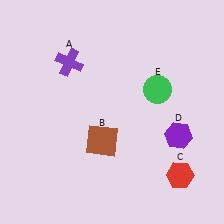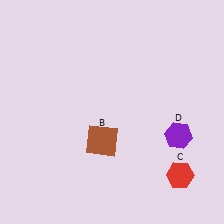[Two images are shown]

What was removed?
The purple cross (A), the green circle (E) were removed in Image 2.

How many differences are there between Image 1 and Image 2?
There are 2 differences between the two images.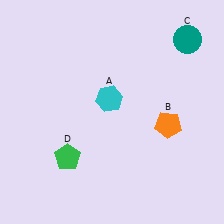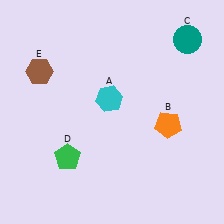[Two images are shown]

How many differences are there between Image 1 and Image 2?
There is 1 difference between the two images.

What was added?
A brown hexagon (E) was added in Image 2.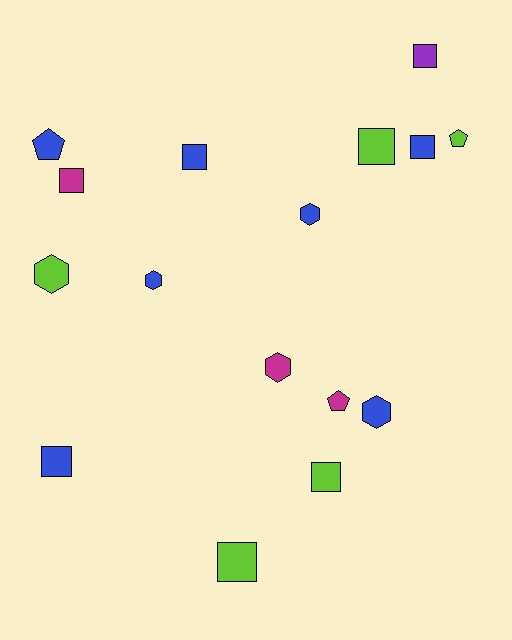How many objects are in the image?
There are 16 objects.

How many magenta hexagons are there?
There is 1 magenta hexagon.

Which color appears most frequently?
Blue, with 7 objects.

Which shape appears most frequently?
Square, with 8 objects.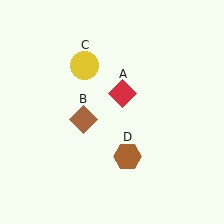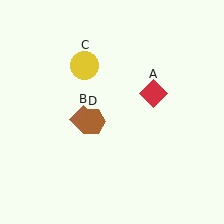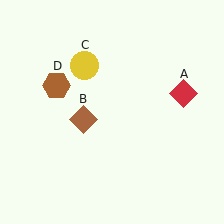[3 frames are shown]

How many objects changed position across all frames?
2 objects changed position: red diamond (object A), brown hexagon (object D).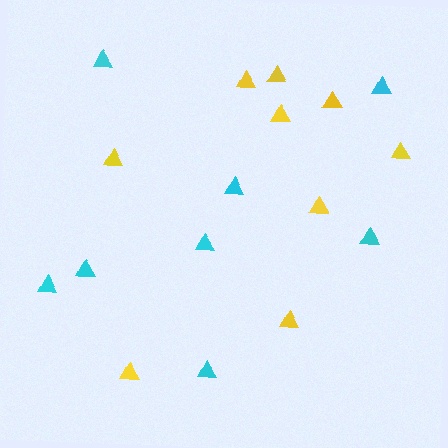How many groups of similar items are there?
There are 2 groups: one group of cyan triangles (8) and one group of yellow triangles (9).